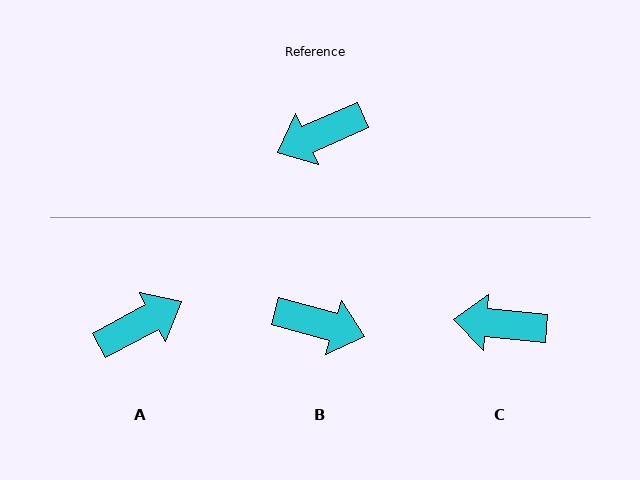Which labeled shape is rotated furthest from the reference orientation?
A, about 176 degrees away.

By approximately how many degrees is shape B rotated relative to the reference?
Approximately 141 degrees counter-clockwise.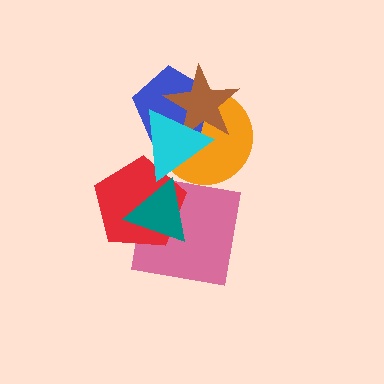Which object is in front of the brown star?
The cyan triangle is in front of the brown star.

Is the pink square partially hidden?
Yes, it is partially covered by another shape.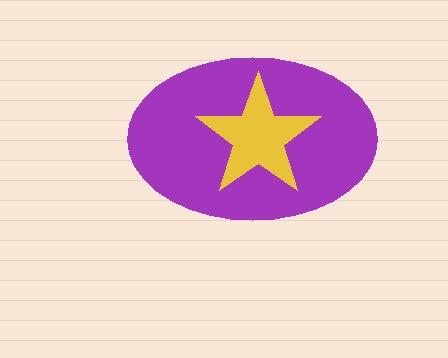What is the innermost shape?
The yellow star.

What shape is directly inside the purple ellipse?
The yellow star.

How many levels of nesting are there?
2.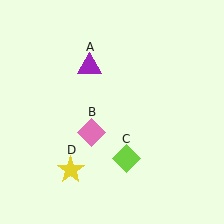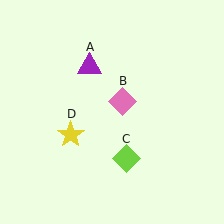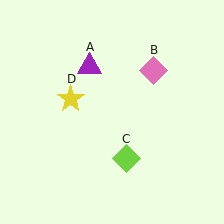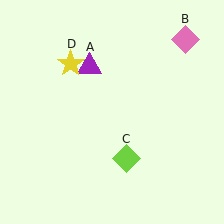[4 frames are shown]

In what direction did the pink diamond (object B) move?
The pink diamond (object B) moved up and to the right.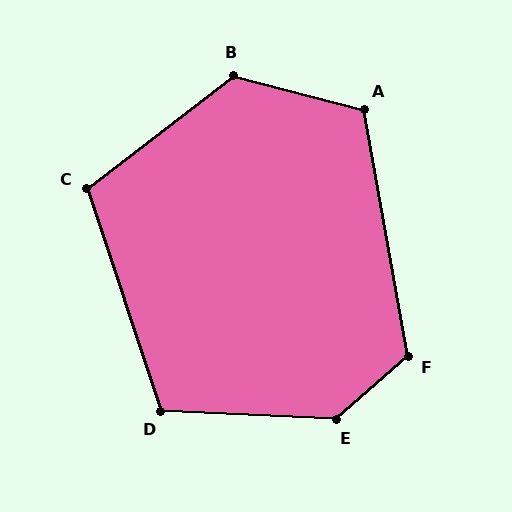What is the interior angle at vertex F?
Approximately 121 degrees (obtuse).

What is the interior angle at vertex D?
Approximately 111 degrees (obtuse).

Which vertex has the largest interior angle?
E, at approximately 136 degrees.